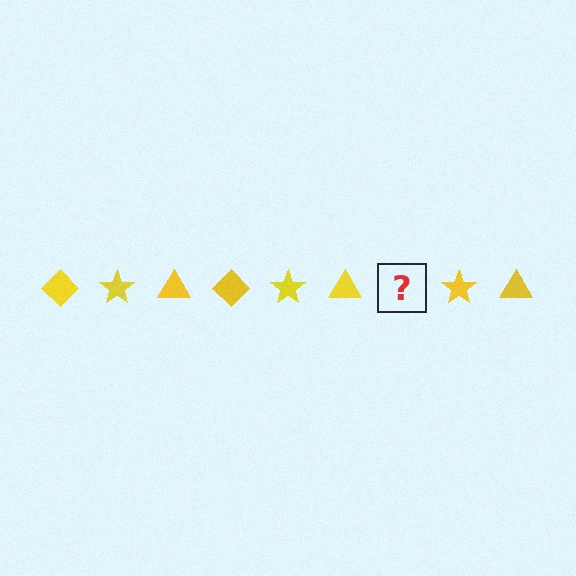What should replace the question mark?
The question mark should be replaced with a yellow diamond.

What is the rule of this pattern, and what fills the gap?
The rule is that the pattern cycles through diamond, star, triangle shapes in yellow. The gap should be filled with a yellow diamond.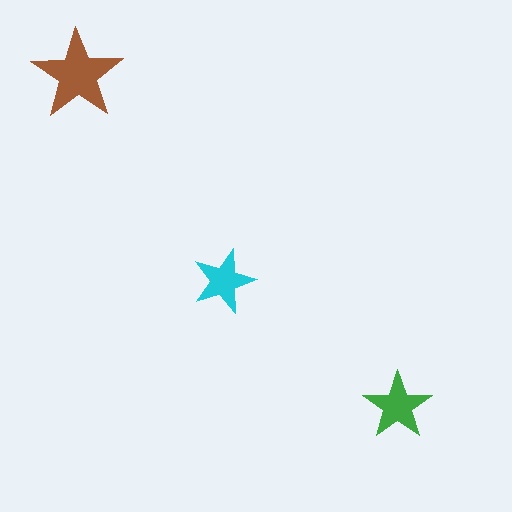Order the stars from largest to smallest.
the brown one, the green one, the cyan one.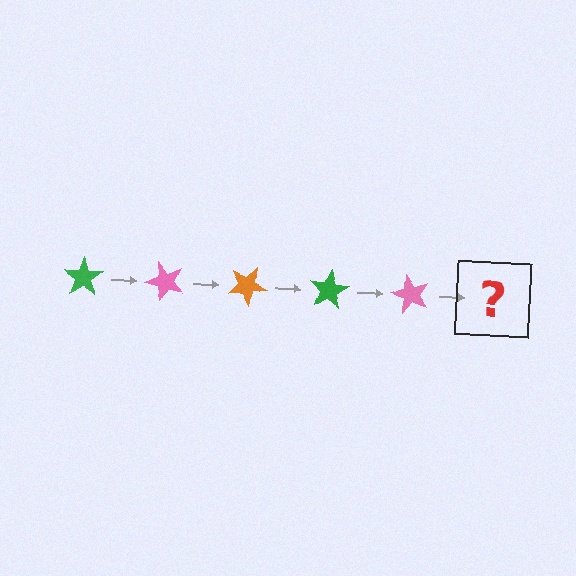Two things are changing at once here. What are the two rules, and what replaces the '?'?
The two rules are that it rotates 50 degrees each step and the color cycles through green, pink, and orange. The '?' should be an orange star, rotated 250 degrees from the start.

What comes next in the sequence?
The next element should be an orange star, rotated 250 degrees from the start.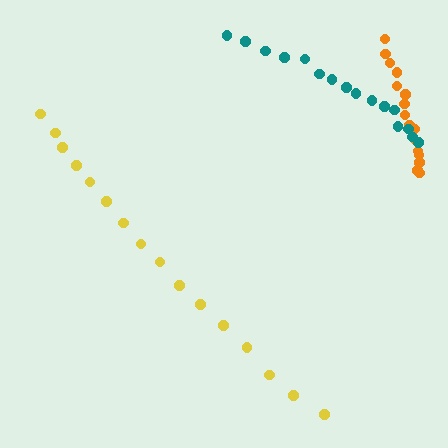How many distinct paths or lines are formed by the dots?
There are 3 distinct paths.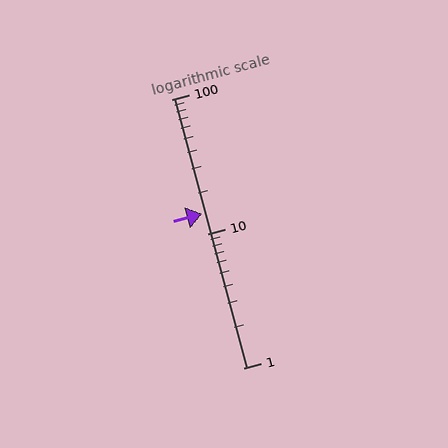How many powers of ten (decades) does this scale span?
The scale spans 2 decades, from 1 to 100.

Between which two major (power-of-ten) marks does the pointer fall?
The pointer is between 10 and 100.